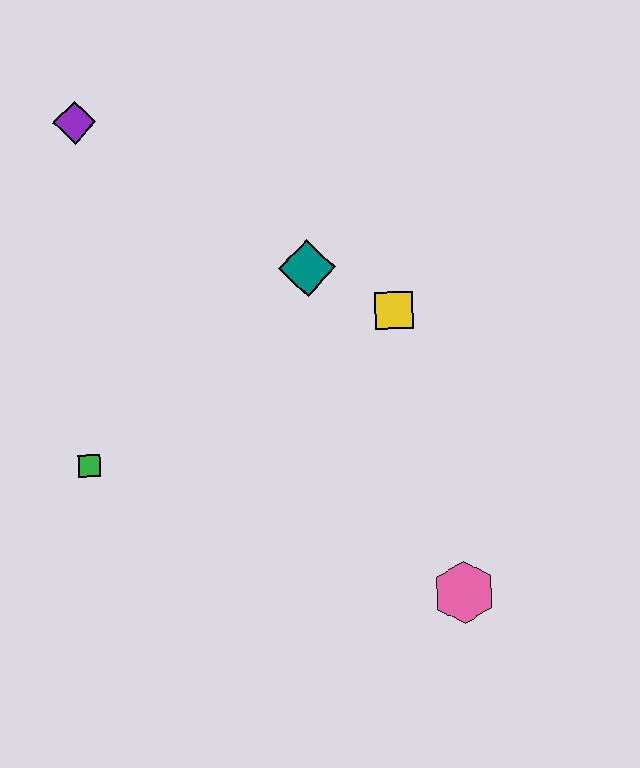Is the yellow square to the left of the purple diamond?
No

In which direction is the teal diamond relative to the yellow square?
The teal diamond is to the left of the yellow square.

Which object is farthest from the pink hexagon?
The purple diamond is farthest from the pink hexagon.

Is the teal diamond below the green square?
No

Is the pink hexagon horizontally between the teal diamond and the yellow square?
No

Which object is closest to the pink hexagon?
The yellow square is closest to the pink hexagon.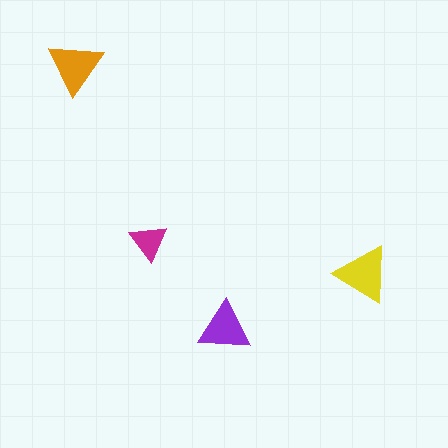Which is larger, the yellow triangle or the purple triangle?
The yellow one.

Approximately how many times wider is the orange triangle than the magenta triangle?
About 1.5 times wider.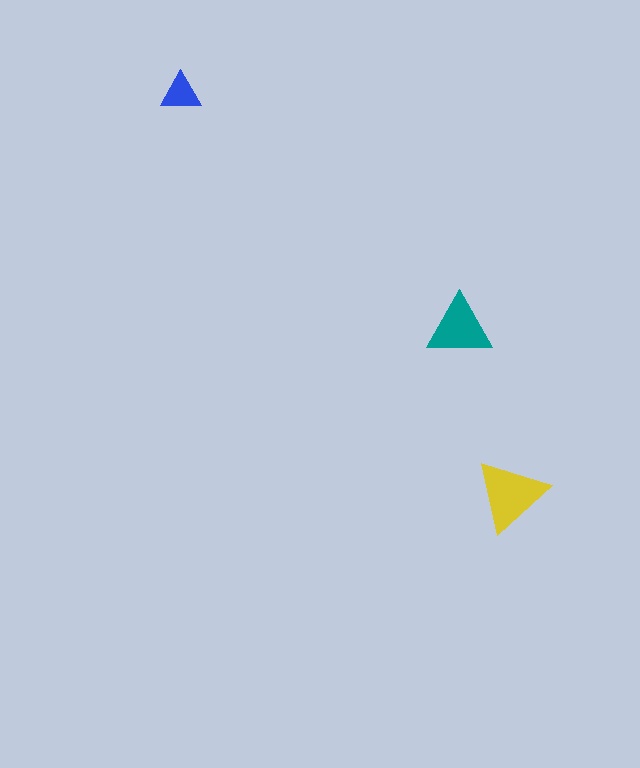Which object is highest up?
The blue triangle is topmost.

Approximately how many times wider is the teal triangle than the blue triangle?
About 1.5 times wider.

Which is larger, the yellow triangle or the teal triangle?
The yellow one.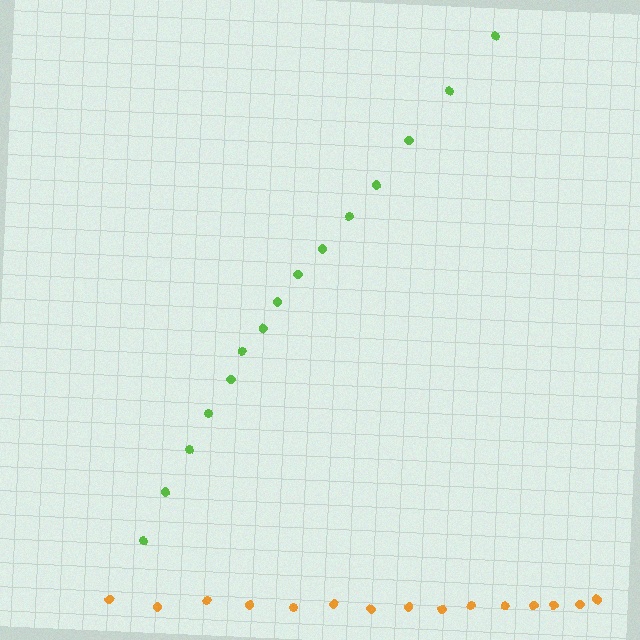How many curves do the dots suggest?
There are 2 distinct paths.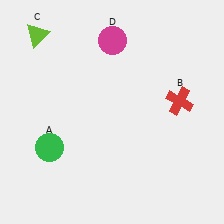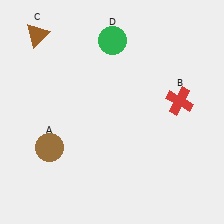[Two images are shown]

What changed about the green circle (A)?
In Image 1, A is green. In Image 2, it changed to brown.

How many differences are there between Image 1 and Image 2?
There are 3 differences between the two images.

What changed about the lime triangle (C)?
In Image 1, C is lime. In Image 2, it changed to brown.